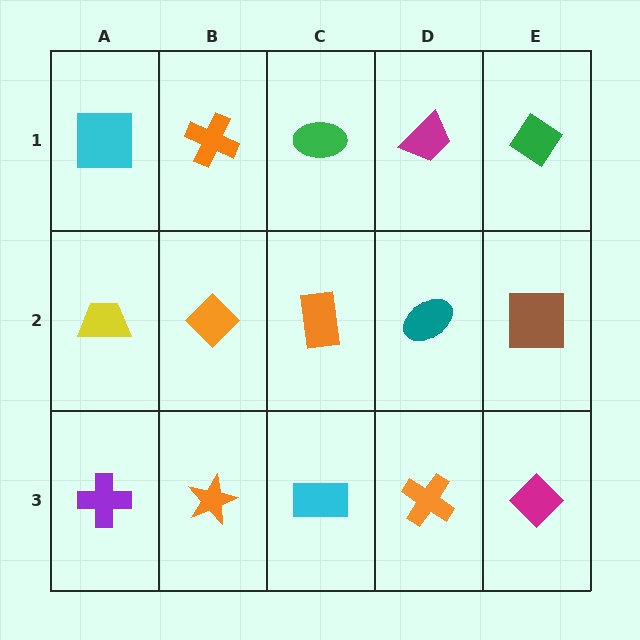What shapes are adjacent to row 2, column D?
A magenta trapezoid (row 1, column D), an orange cross (row 3, column D), an orange rectangle (row 2, column C), a brown square (row 2, column E).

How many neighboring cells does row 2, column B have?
4.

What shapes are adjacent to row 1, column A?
A yellow trapezoid (row 2, column A), an orange cross (row 1, column B).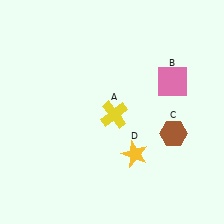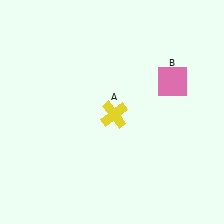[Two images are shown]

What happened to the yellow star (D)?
The yellow star (D) was removed in Image 2. It was in the bottom-right area of Image 1.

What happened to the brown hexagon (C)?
The brown hexagon (C) was removed in Image 2. It was in the bottom-right area of Image 1.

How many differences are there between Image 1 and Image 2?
There are 2 differences between the two images.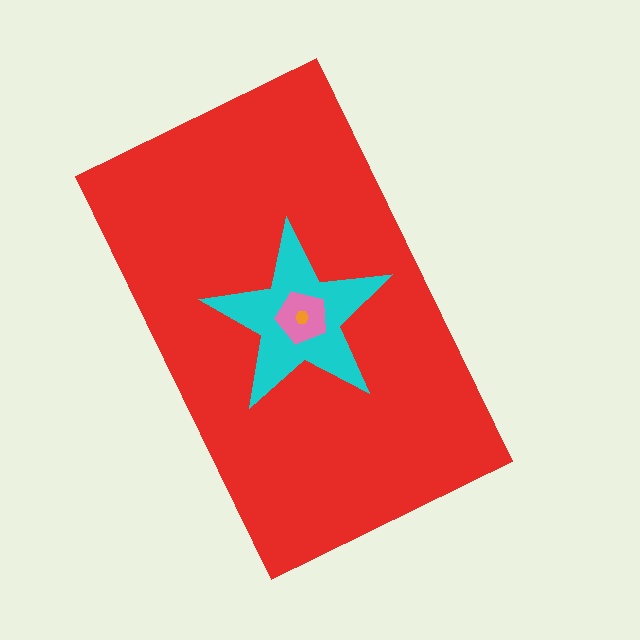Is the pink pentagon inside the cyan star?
Yes.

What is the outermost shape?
The red rectangle.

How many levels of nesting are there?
4.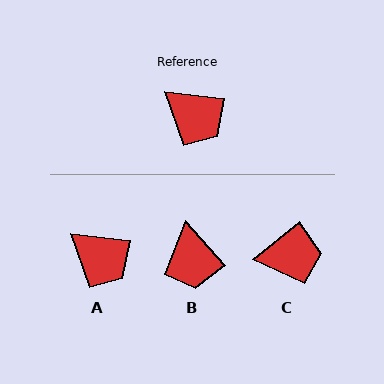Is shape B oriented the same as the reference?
No, it is off by about 40 degrees.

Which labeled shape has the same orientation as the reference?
A.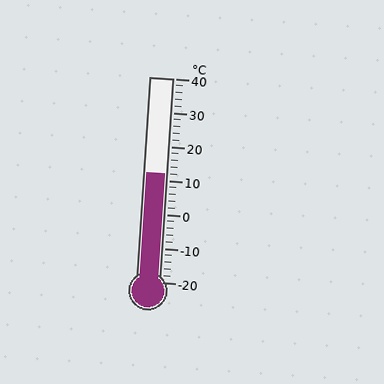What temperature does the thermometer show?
The thermometer shows approximately 12°C.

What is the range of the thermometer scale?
The thermometer scale ranges from -20°C to 40°C.